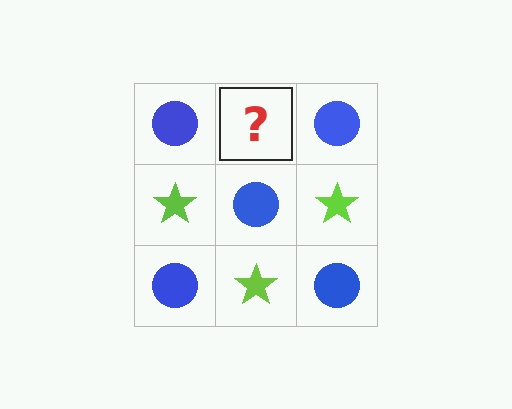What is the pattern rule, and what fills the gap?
The rule is that it alternates blue circle and lime star in a checkerboard pattern. The gap should be filled with a lime star.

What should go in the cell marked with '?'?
The missing cell should contain a lime star.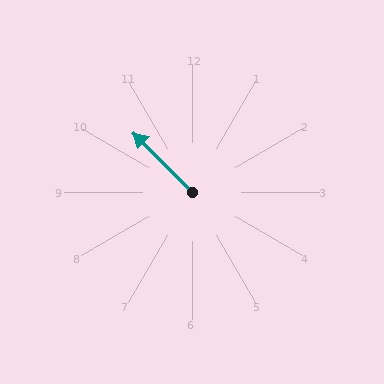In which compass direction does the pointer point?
Northwest.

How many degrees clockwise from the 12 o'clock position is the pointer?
Approximately 315 degrees.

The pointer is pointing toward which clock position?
Roughly 11 o'clock.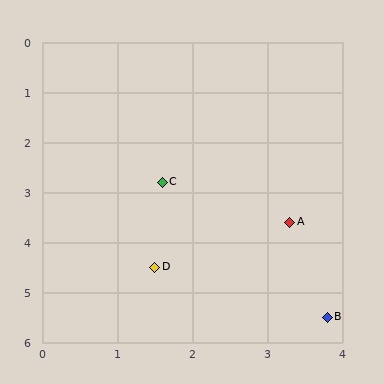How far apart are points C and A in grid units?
Points C and A are about 1.9 grid units apart.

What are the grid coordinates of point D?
Point D is at approximately (1.5, 4.5).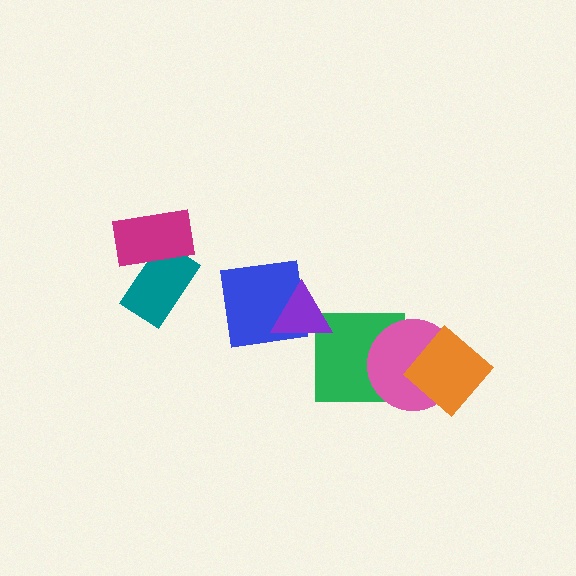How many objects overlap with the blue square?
1 object overlaps with the blue square.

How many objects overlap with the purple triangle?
1 object overlaps with the purple triangle.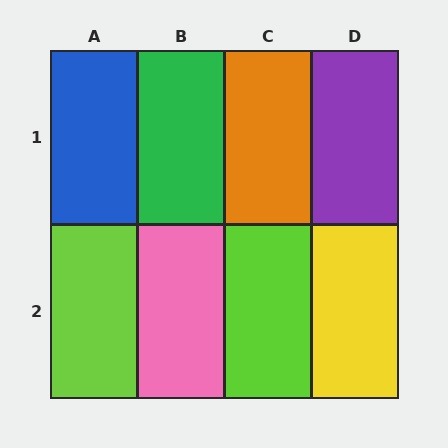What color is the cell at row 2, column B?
Pink.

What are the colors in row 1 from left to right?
Blue, green, orange, purple.